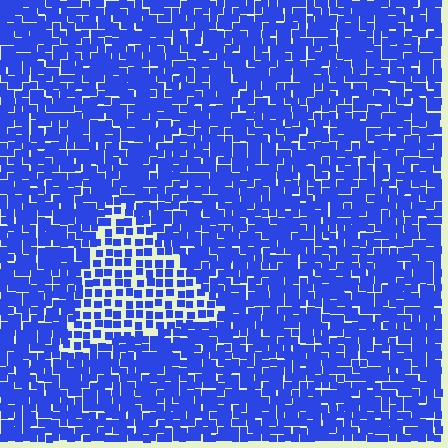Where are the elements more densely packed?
The elements are more densely packed outside the triangle boundary.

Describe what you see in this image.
The image contains small blue elements arranged at two different densities. A triangle-shaped region is visible where the elements are less densely packed than the surrounding area.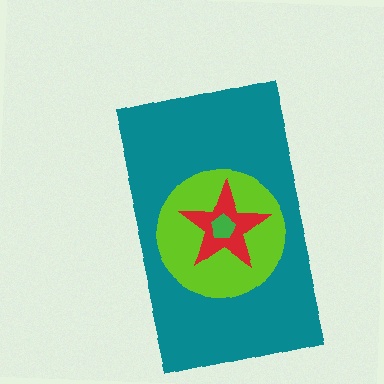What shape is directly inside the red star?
The green pentagon.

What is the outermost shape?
The teal rectangle.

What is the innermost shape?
The green pentagon.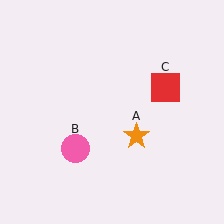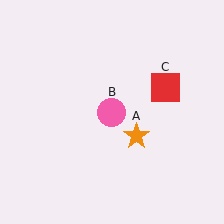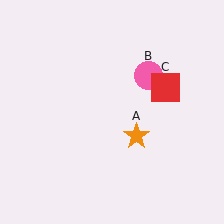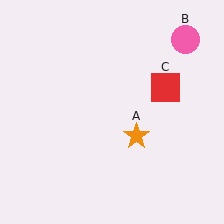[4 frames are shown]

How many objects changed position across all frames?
1 object changed position: pink circle (object B).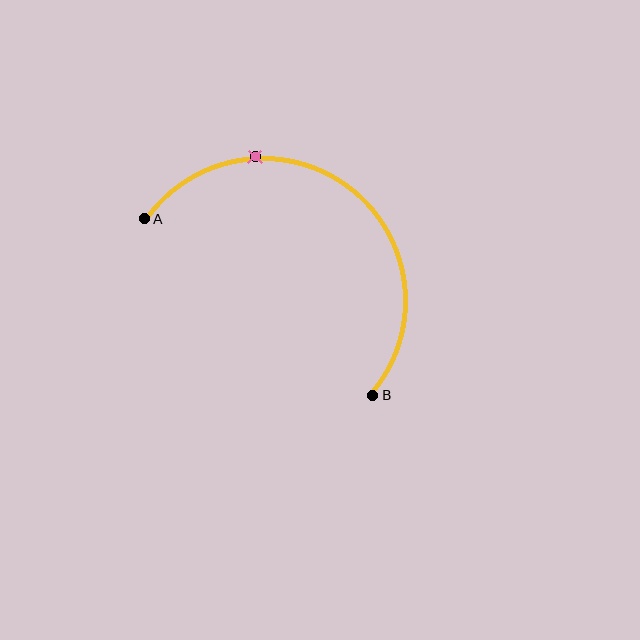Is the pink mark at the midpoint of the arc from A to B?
No. The pink mark lies on the arc but is closer to endpoint A. The arc midpoint would be at the point on the curve equidistant along the arc from both A and B.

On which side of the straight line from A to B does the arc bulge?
The arc bulges above and to the right of the straight line connecting A and B.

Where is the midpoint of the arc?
The arc midpoint is the point on the curve farthest from the straight line joining A and B. It sits above and to the right of that line.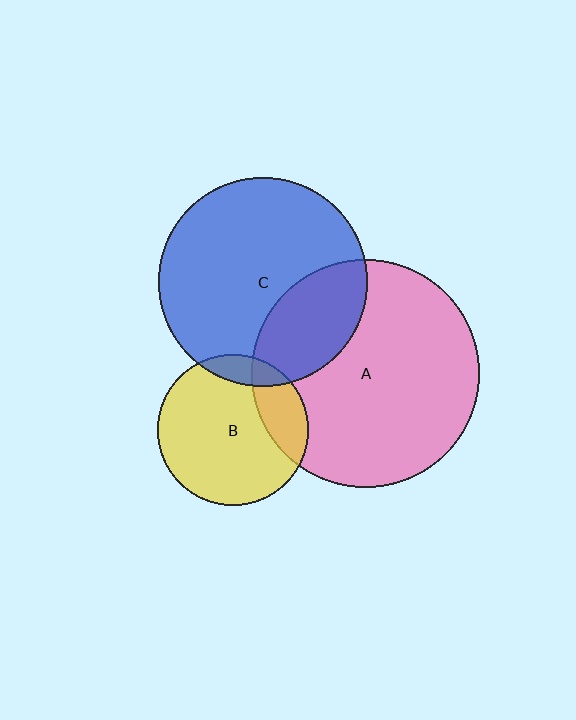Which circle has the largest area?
Circle A (pink).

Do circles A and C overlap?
Yes.